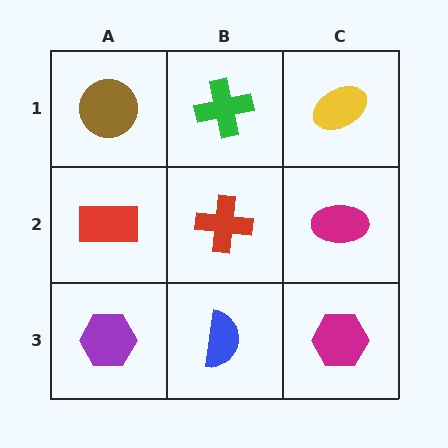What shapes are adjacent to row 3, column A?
A red rectangle (row 2, column A), a blue semicircle (row 3, column B).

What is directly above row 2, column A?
A brown circle.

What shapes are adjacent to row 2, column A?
A brown circle (row 1, column A), a purple hexagon (row 3, column A), a red cross (row 2, column B).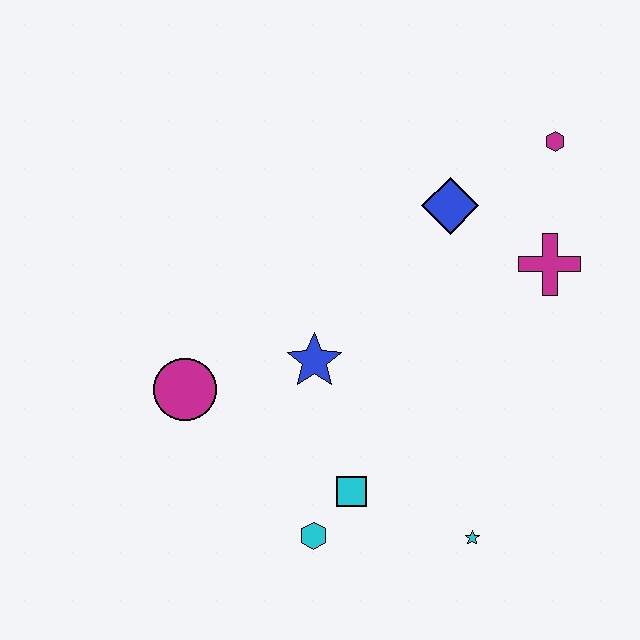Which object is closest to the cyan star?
The cyan square is closest to the cyan star.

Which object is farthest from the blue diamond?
The cyan hexagon is farthest from the blue diamond.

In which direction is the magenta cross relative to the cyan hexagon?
The magenta cross is above the cyan hexagon.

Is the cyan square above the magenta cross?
No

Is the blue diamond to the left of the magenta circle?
No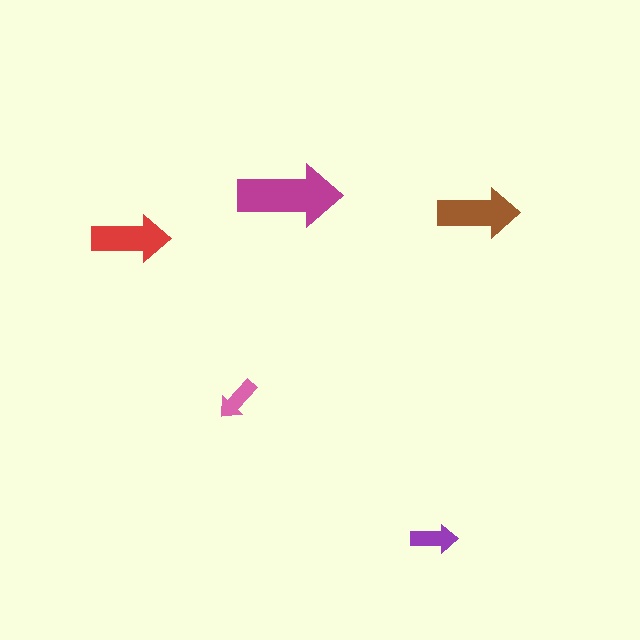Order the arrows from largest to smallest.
the magenta one, the brown one, the red one, the purple one, the pink one.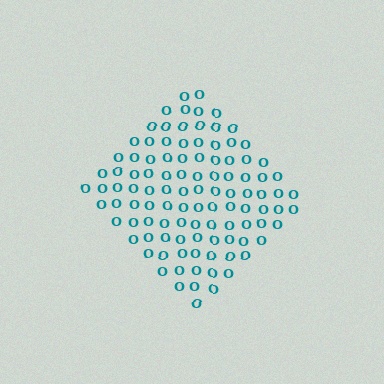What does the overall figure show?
The overall figure shows a diamond.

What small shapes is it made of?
It is made of small letter O's.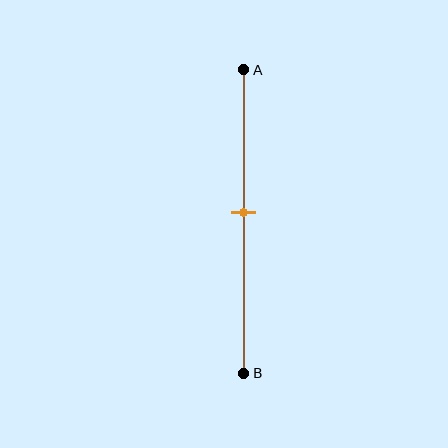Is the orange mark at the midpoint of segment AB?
No, the mark is at about 45% from A, not at the 50% midpoint.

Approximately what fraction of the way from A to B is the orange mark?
The orange mark is approximately 45% of the way from A to B.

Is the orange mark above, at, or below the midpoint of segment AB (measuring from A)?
The orange mark is above the midpoint of segment AB.